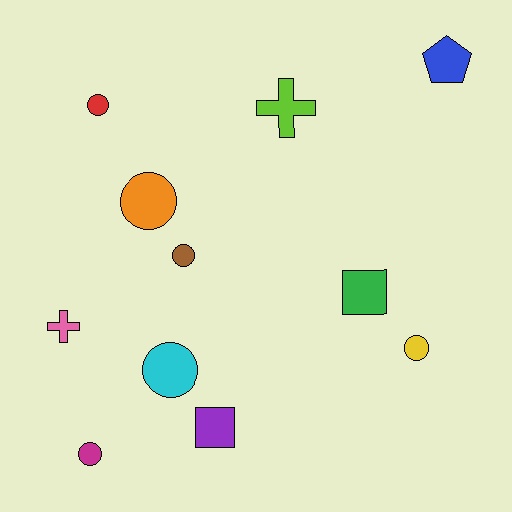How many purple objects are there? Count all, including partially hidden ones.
There is 1 purple object.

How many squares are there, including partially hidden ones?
There are 2 squares.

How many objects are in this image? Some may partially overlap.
There are 11 objects.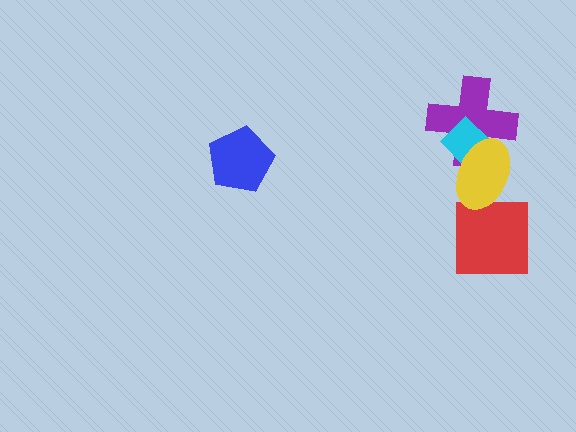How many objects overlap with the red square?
1 object overlaps with the red square.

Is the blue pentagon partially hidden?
No, no other shape covers it.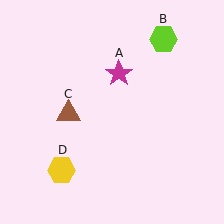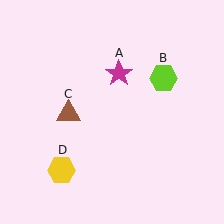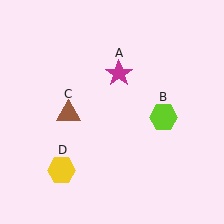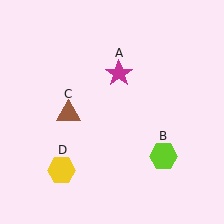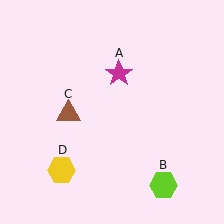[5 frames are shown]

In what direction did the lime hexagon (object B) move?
The lime hexagon (object B) moved down.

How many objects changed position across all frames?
1 object changed position: lime hexagon (object B).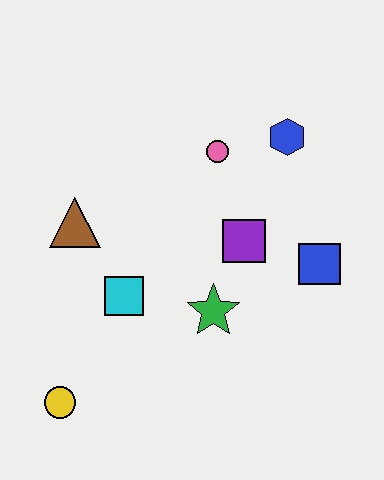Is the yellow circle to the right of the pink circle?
No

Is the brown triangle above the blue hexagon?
No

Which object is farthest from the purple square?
The yellow circle is farthest from the purple square.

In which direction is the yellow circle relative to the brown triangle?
The yellow circle is below the brown triangle.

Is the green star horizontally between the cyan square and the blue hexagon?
Yes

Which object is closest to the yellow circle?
The cyan square is closest to the yellow circle.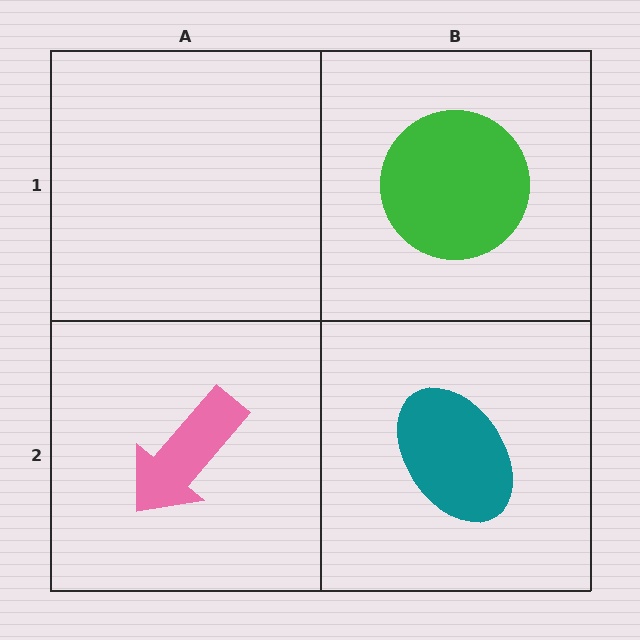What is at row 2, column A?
A pink arrow.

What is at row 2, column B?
A teal ellipse.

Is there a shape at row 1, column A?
No, that cell is empty.